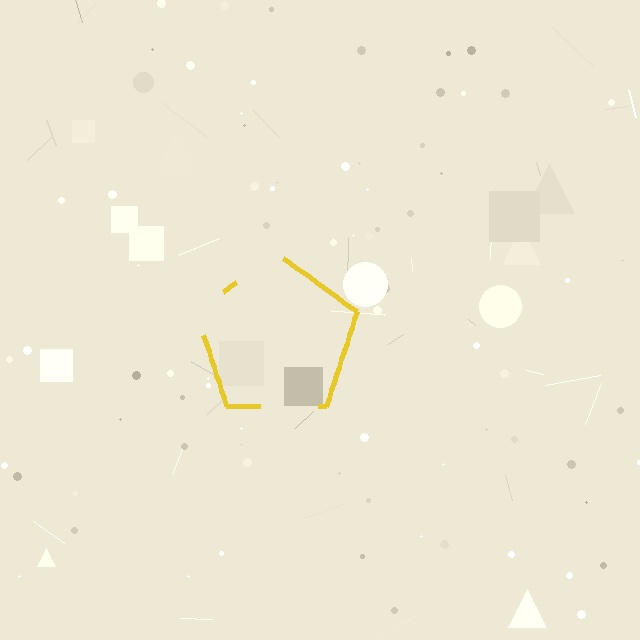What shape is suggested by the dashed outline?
The dashed outline suggests a pentagon.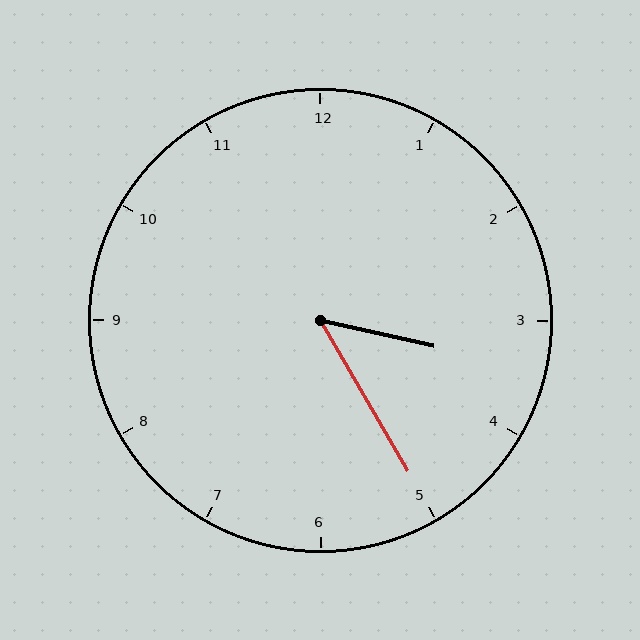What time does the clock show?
3:25.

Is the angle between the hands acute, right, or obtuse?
It is acute.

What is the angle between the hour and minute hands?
Approximately 48 degrees.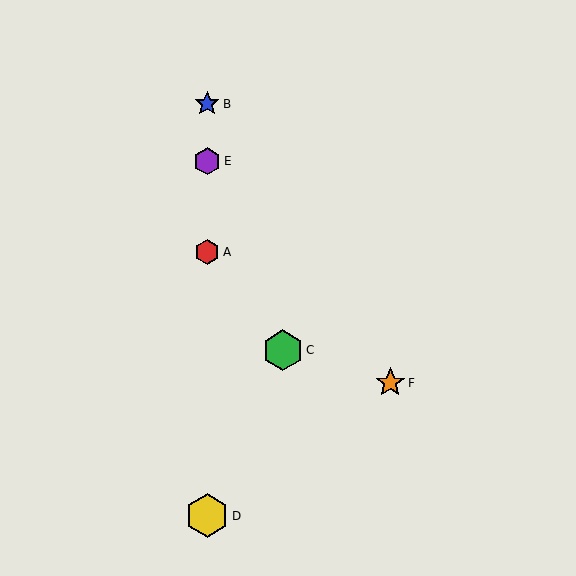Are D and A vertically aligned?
Yes, both are at x≈207.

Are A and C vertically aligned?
No, A is at x≈207 and C is at x≈283.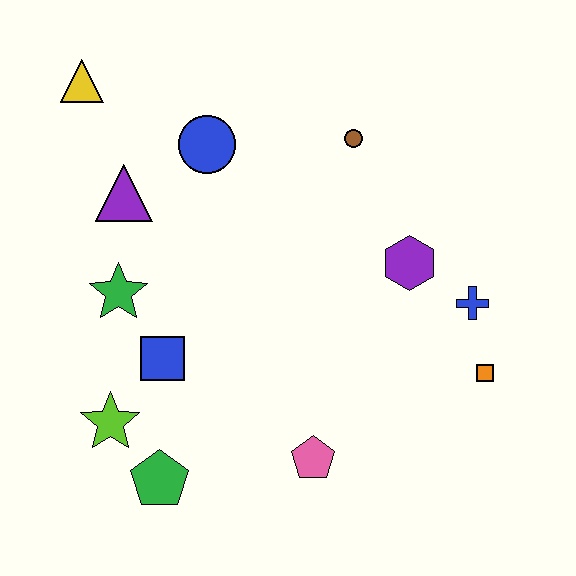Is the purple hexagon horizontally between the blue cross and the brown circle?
Yes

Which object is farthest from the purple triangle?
The orange square is farthest from the purple triangle.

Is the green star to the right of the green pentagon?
No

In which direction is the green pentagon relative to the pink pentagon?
The green pentagon is to the left of the pink pentagon.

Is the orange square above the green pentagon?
Yes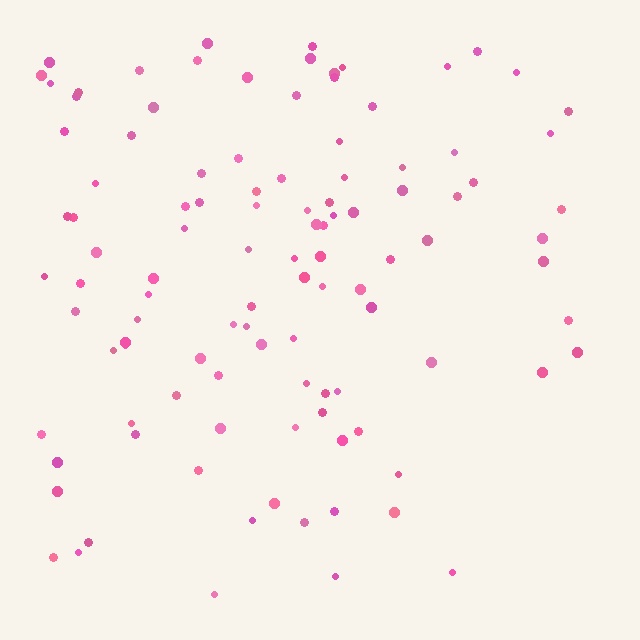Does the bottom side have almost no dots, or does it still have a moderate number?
Still a moderate number, just noticeably fewer than the top.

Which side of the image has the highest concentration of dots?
The top.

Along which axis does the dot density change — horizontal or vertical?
Vertical.